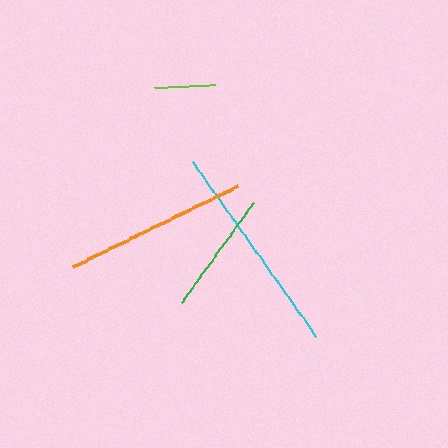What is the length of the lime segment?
The lime segment is approximately 61 pixels long.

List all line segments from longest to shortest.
From longest to shortest: cyan, orange, green, lime.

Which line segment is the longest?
The cyan line is the longest at approximately 213 pixels.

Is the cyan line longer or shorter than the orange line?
The cyan line is longer than the orange line.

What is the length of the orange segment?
The orange segment is approximately 184 pixels long.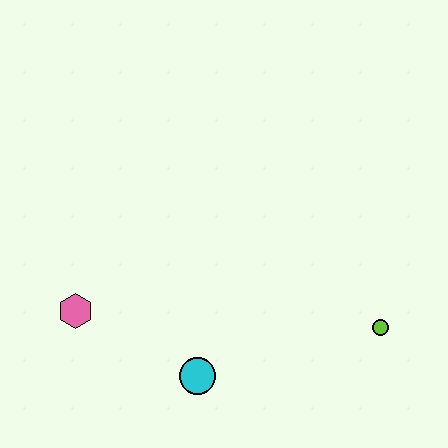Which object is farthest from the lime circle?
The pink hexagon is farthest from the lime circle.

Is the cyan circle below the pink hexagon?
Yes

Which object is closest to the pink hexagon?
The cyan circle is closest to the pink hexagon.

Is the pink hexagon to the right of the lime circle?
No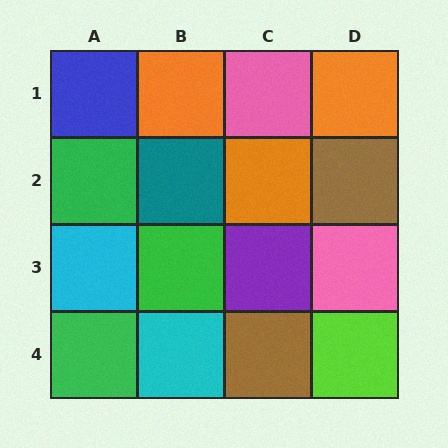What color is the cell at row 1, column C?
Pink.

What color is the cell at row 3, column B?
Green.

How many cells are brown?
2 cells are brown.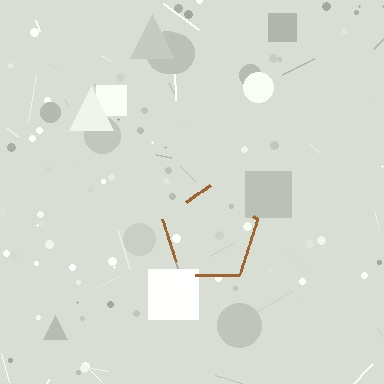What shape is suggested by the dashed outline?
The dashed outline suggests a pentagon.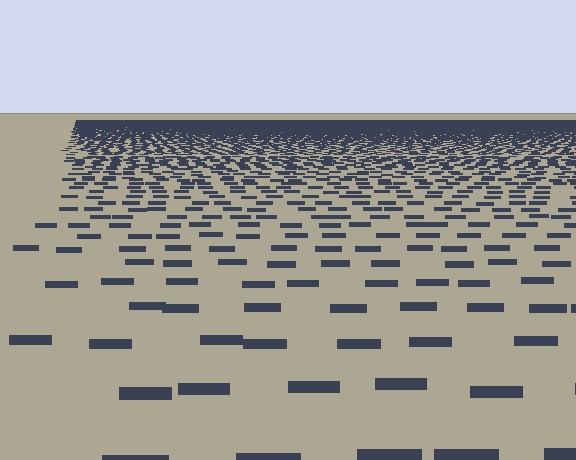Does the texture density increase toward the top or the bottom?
Density increases toward the top.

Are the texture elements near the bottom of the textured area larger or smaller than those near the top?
Larger. Near the bottom, elements are closer to the viewer and appear at a bigger on-screen size.